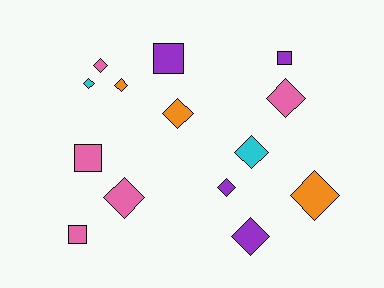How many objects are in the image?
There are 14 objects.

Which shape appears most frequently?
Diamond, with 10 objects.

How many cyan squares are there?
There are no cyan squares.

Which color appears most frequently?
Pink, with 5 objects.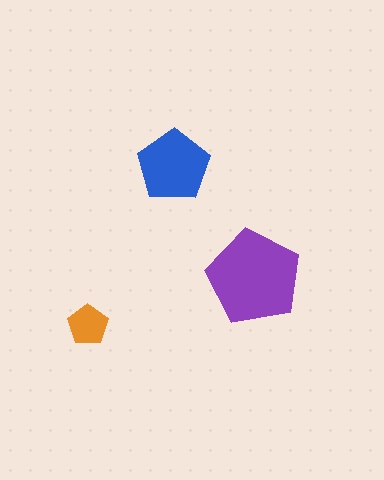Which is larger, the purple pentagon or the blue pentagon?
The purple one.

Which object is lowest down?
The orange pentagon is bottommost.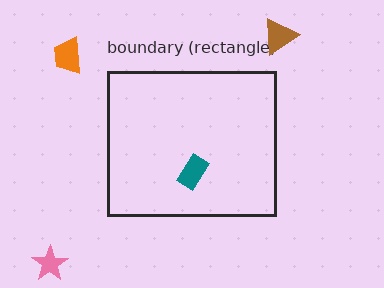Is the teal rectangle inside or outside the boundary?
Inside.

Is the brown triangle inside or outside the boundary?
Outside.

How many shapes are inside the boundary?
1 inside, 3 outside.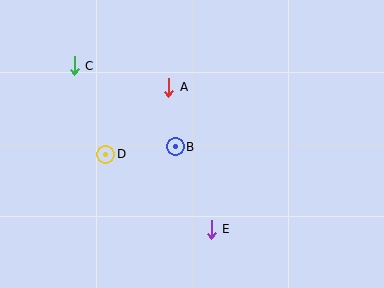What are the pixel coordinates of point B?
Point B is at (175, 147).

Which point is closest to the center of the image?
Point B at (175, 147) is closest to the center.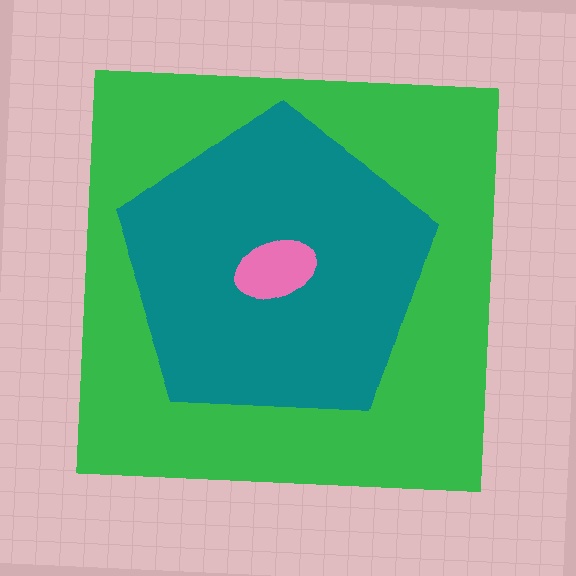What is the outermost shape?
The green square.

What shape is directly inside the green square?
The teal pentagon.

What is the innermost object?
The pink ellipse.